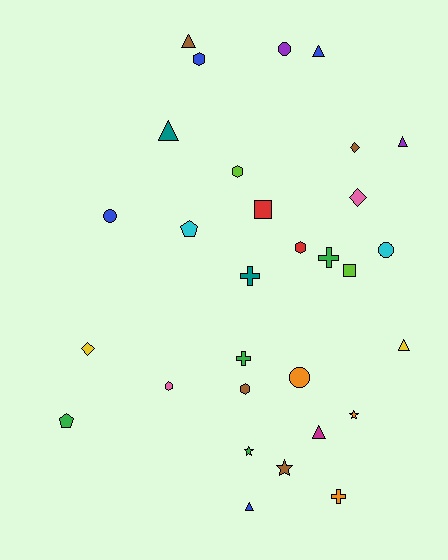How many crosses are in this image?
There are 4 crosses.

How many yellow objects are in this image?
There are 2 yellow objects.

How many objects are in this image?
There are 30 objects.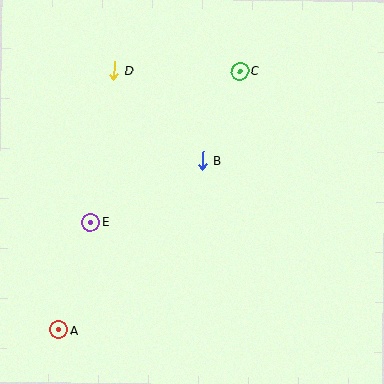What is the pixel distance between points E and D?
The distance between E and D is 153 pixels.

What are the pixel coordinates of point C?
Point C is at (240, 71).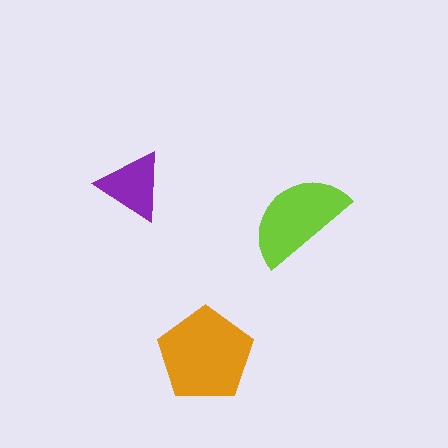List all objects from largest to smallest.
The orange pentagon, the lime semicircle, the purple triangle.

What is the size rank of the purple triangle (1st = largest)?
3rd.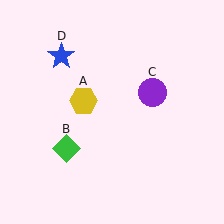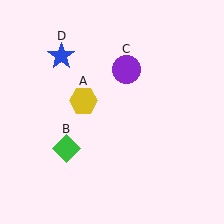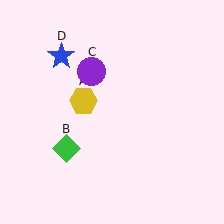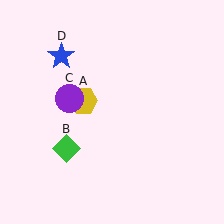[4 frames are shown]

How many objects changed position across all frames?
1 object changed position: purple circle (object C).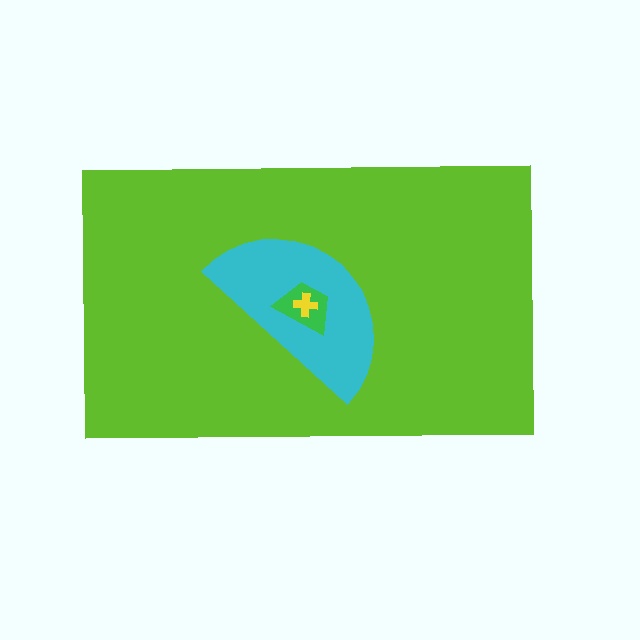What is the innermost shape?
The yellow cross.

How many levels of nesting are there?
4.